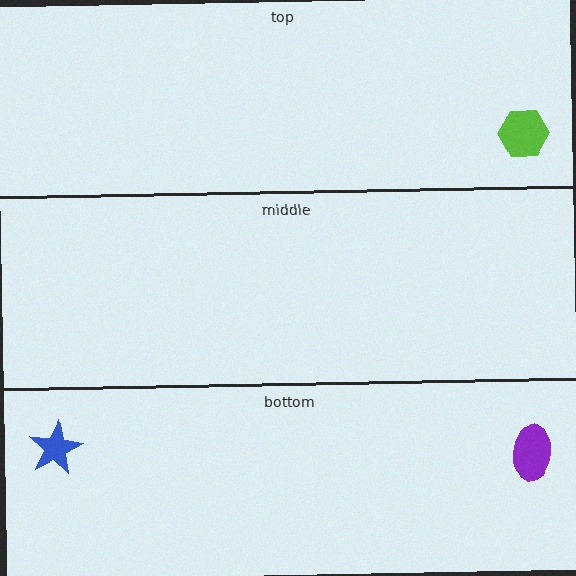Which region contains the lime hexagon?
The top region.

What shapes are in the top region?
The lime hexagon.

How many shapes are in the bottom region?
2.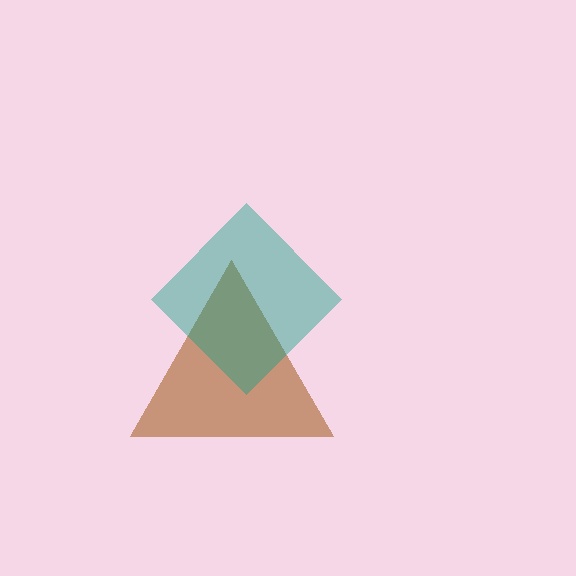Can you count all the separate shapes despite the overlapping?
Yes, there are 2 separate shapes.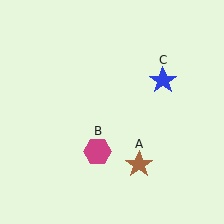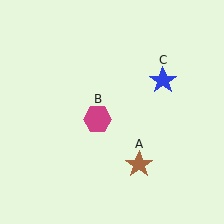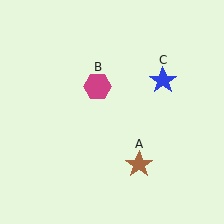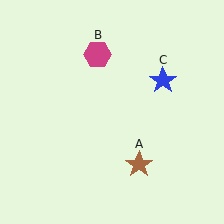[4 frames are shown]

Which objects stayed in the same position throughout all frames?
Brown star (object A) and blue star (object C) remained stationary.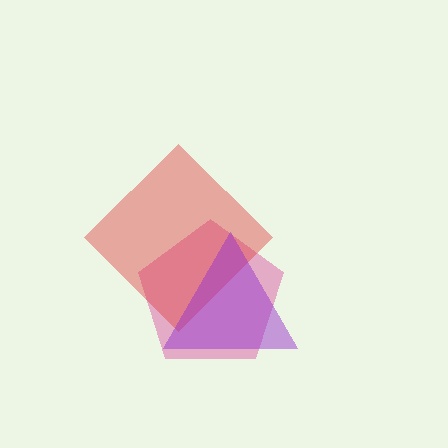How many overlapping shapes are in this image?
There are 3 overlapping shapes in the image.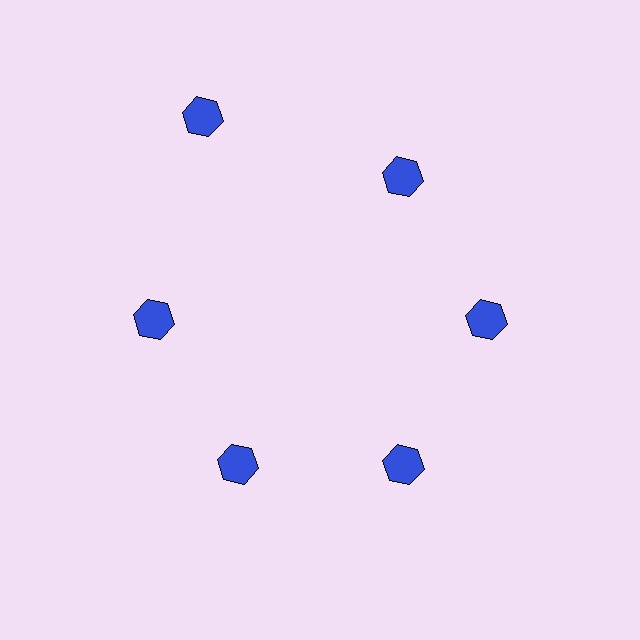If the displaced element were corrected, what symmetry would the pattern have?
It would have 6-fold rotational symmetry — the pattern would map onto itself every 60 degrees.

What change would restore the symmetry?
The symmetry would be restored by moving it inward, back onto the ring so that all 6 hexagons sit at equal angles and equal distance from the center.